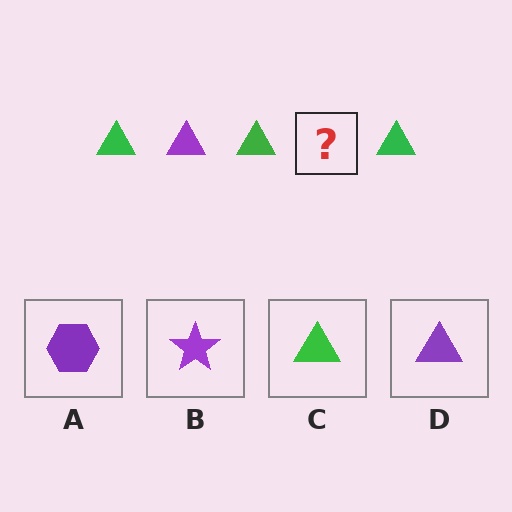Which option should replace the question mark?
Option D.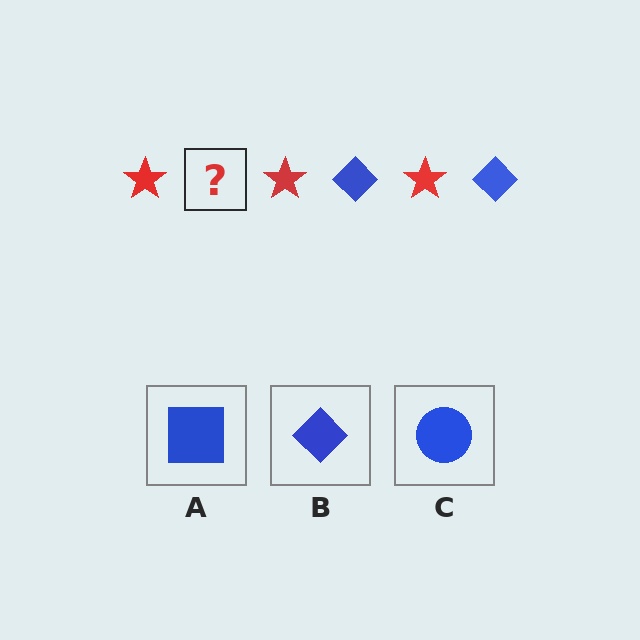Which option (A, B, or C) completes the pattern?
B.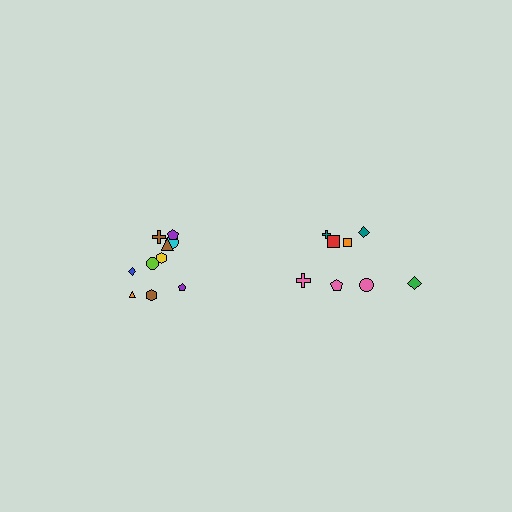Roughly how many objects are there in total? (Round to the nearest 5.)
Roughly 20 objects in total.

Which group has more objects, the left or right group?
The left group.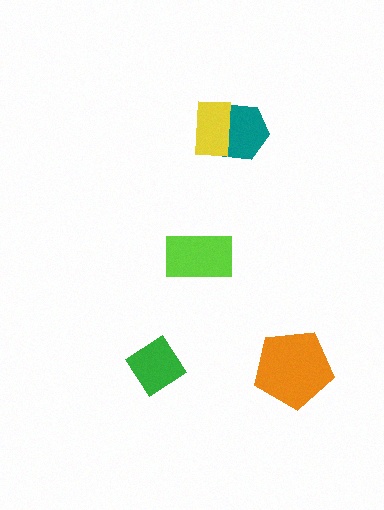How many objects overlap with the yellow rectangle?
1 object overlaps with the yellow rectangle.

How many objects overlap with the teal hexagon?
1 object overlaps with the teal hexagon.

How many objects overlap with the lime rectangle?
0 objects overlap with the lime rectangle.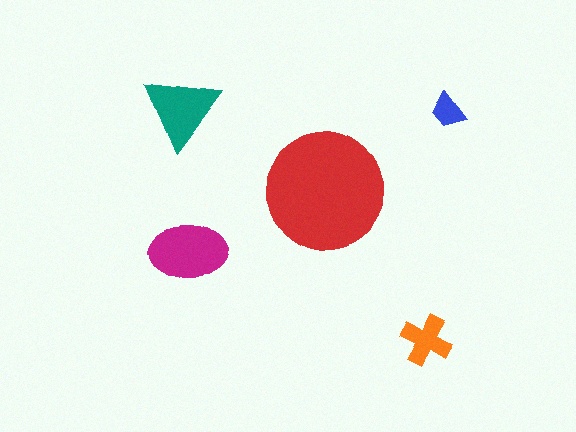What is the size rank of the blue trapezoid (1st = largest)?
5th.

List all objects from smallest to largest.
The blue trapezoid, the orange cross, the teal triangle, the magenta ellipse, the red circle.